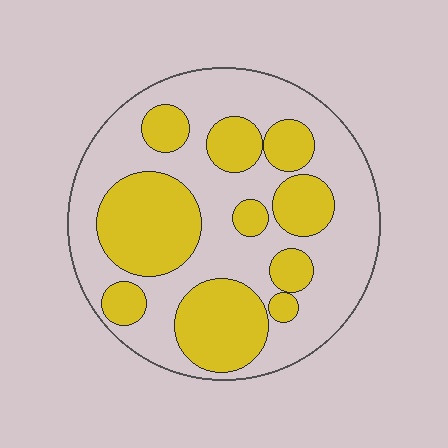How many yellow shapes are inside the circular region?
10.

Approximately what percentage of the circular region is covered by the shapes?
Approximately 40%.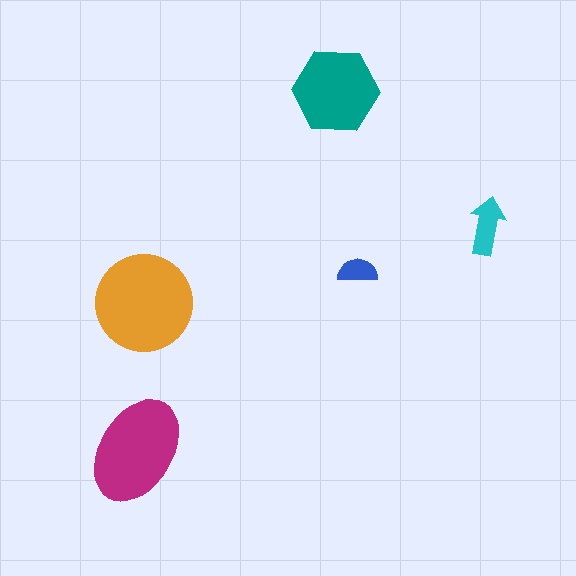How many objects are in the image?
There are 5 objects in the image.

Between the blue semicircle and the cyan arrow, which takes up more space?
The cyan arrow.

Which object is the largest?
The orange circle.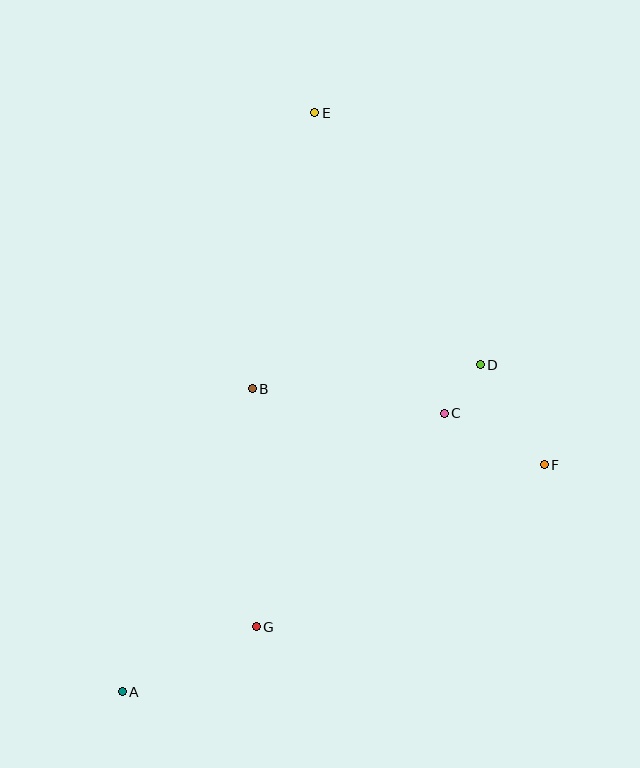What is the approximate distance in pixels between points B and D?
The distance between B and D is approximately 229 pixels.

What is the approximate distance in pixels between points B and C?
The distance between B and C is approximately 193 pixels.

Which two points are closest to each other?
Points C and D are closest to each other.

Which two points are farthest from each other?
Points A and E are farthest from each other.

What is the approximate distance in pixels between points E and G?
The distance between E and G is approximately 517 pixels.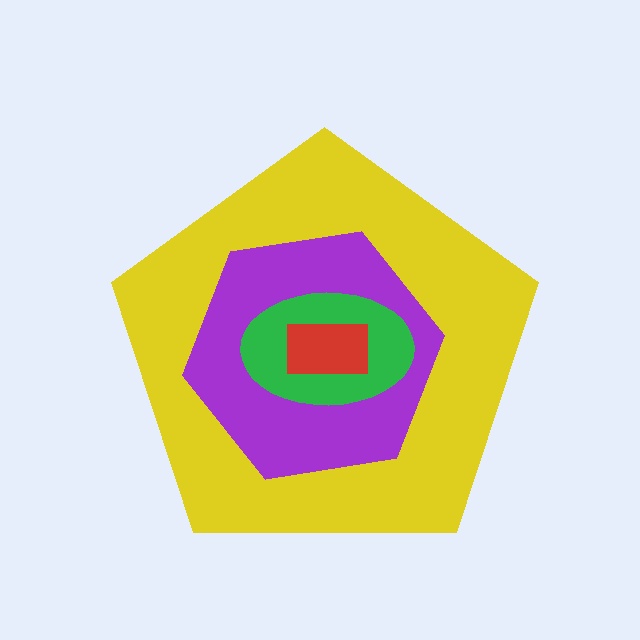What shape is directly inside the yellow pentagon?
The purple hexagon.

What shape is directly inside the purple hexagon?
The green ellipse.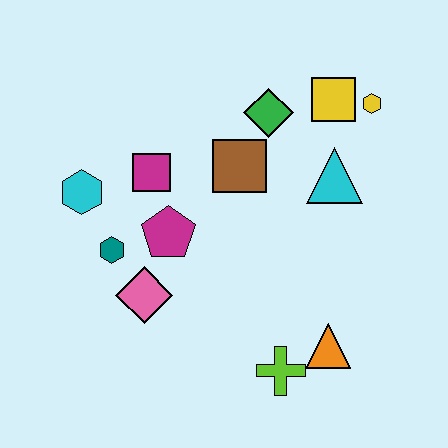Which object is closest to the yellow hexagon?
The yellow square is closest to the yellow hexagon.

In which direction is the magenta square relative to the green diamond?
The magenta square is to the left of the green diamond.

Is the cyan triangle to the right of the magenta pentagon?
Yes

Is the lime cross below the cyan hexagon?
Yes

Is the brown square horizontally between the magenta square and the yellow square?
Yes